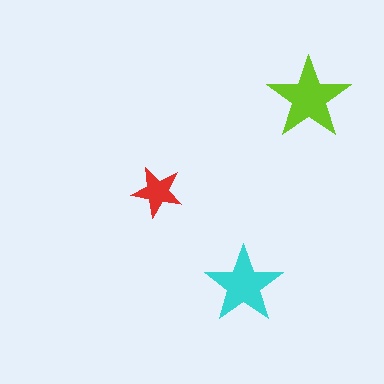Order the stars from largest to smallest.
the lime one, the cyan one, the red one.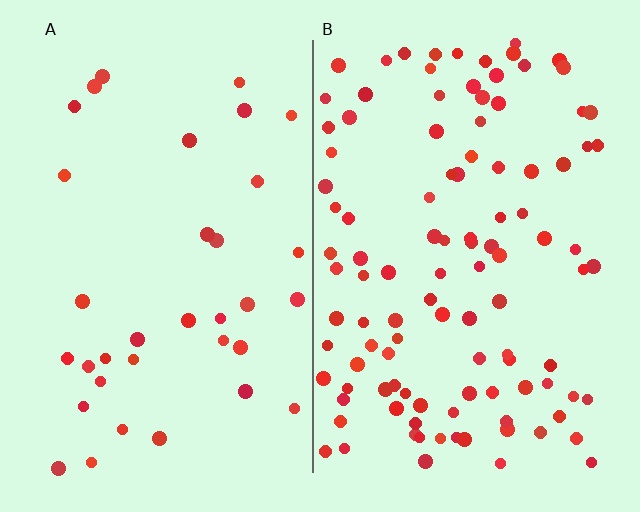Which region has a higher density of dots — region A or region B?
B (the right).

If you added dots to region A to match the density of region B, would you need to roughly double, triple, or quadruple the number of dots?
Approximately triple.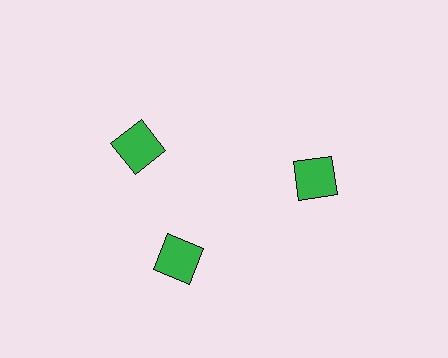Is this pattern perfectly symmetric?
No. The 3 green squares are arranged in a ring, but one element near the 11 o'clock position is rotated out of alignment along the ring, breaking the 3-fold rotational symmetry.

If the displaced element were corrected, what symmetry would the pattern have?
It would have 3-fold rotational symmetry — the pattern would map onto itself every 120 degrees.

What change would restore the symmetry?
The symmetry would be restored by rotating it back into even spacing with its neighbors so that all 3 squares sit at equal angles and equal distance from the center.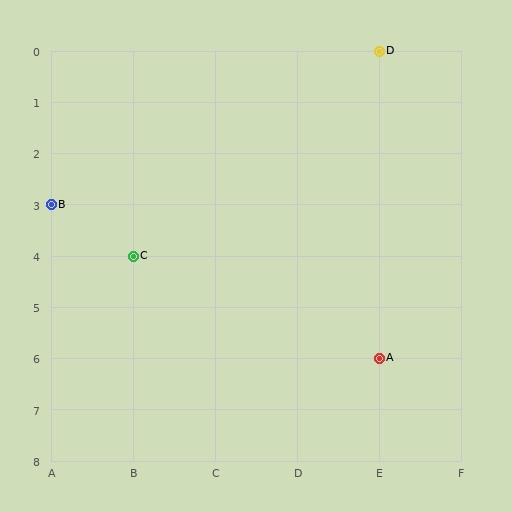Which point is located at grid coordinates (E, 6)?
Point A is at (E, 6).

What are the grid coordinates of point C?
Point C is at grid coordinates (B, 4).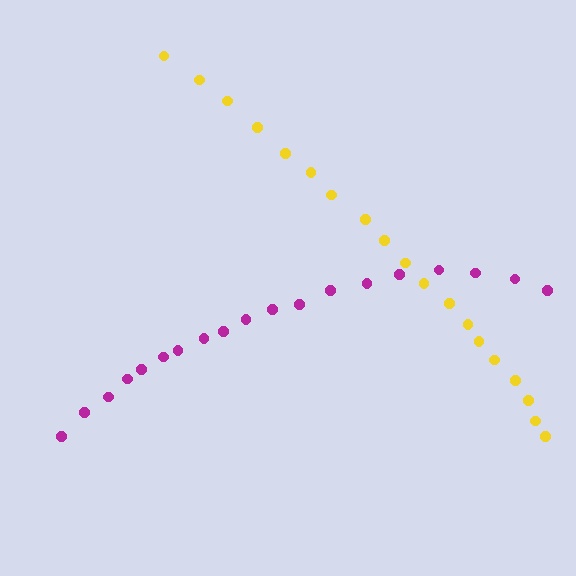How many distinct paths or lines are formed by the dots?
There are 2 distinct paths.